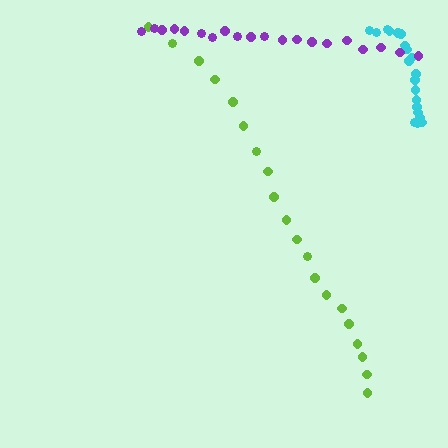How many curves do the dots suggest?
There are 3 distinct paths.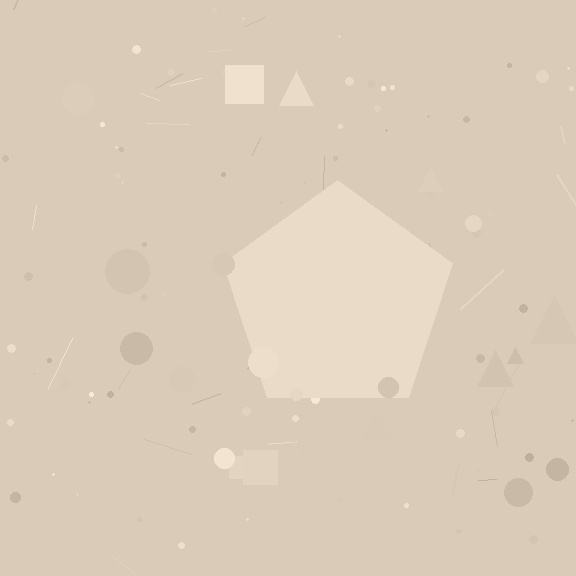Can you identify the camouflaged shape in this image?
The camouflaged shape is a pentagon.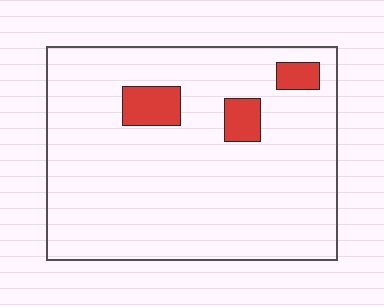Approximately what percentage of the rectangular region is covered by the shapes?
Approximately 10%.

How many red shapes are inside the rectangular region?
3.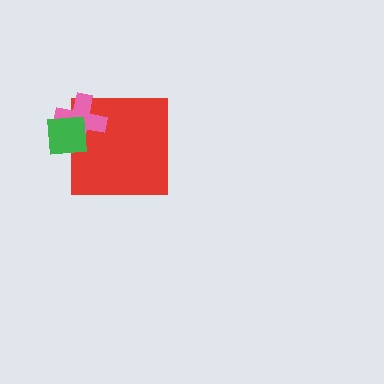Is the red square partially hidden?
Yes, it is partially covered by another shape.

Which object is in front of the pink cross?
The green square is in front of the pink cross.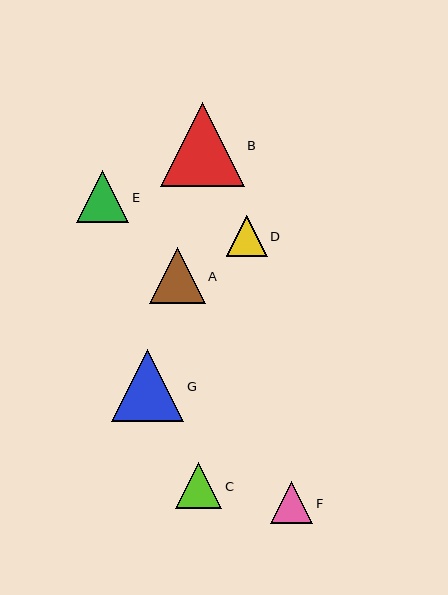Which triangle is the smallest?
Triangle D is the smallest with a size of approximately 41 pixels.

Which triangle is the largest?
Triangle B is the largest with a size of approximately 84 pixels.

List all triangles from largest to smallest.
From largest to smallest: B, G, A, E, C, F, D.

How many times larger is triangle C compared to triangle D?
Triangle C is approximately 1.1 times the size of triangle D.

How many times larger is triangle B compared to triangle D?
Triangle B is approximately 2.0 times the size of triangle D.